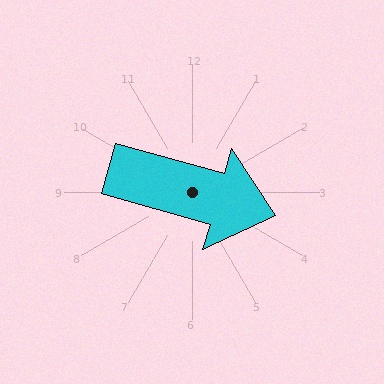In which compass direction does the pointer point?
East.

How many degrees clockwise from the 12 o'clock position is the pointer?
Approximately 106 degrees.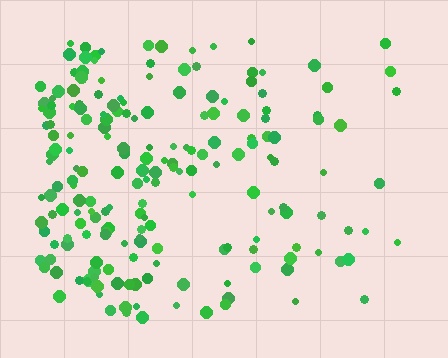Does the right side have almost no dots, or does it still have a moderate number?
Still a moderate number, just noticeably fewer than the left.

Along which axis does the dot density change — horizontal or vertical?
Horizontal.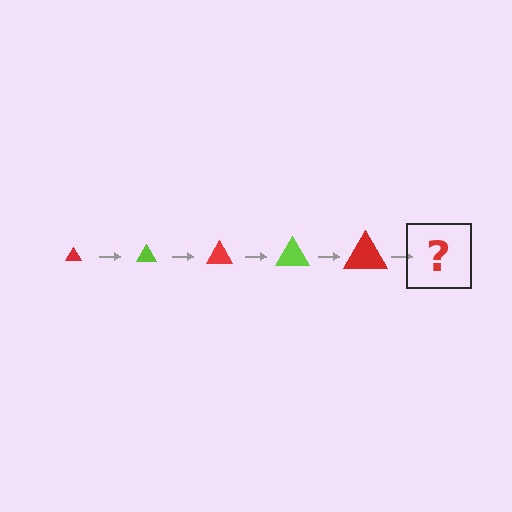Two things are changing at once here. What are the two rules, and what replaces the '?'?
The two rules are that the triangle grows larger each step and the color cycles through red and lime. The '?' should be a lime triangle, larger than the previous one.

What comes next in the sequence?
The next element should be a lime triangle, larger than the previous one.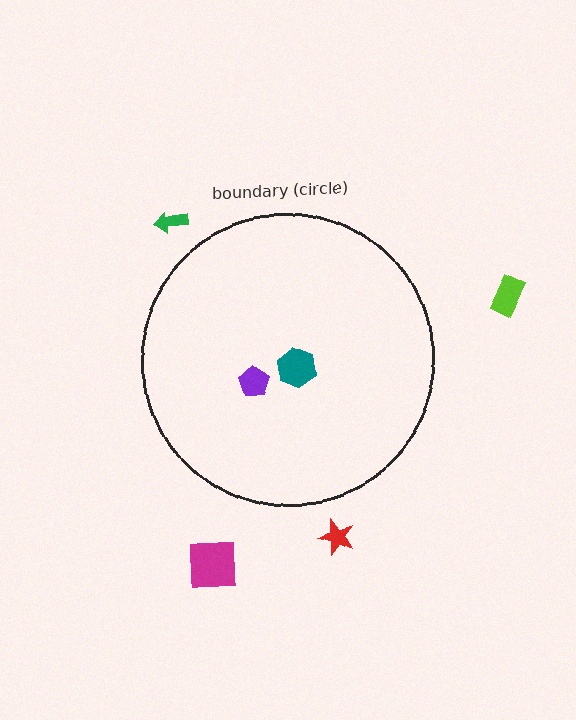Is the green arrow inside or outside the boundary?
Outside.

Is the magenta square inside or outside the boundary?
Outside.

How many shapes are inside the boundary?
2 inside, 4 outside.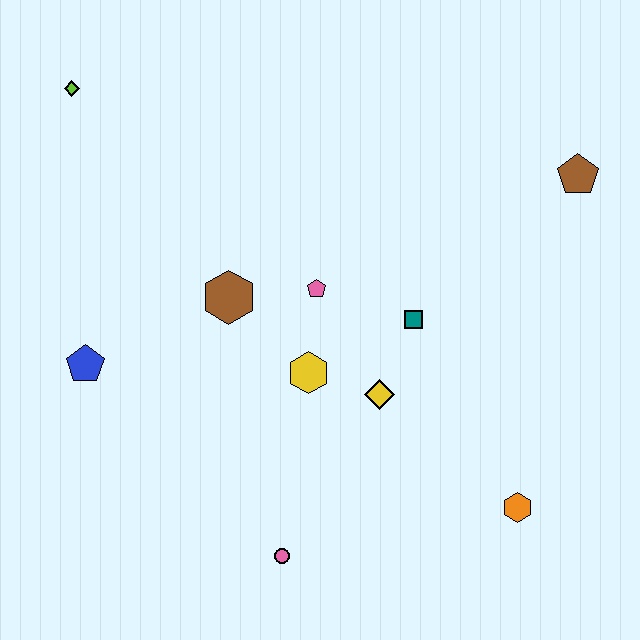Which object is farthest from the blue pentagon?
The brown pentagon is farthest from the blue pentagon.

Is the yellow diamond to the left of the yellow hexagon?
No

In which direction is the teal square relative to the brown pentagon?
The teal square is to the left of the brown pentagon.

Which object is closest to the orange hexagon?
The yellow diamond is closest to the orange hexagon.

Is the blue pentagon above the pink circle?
Yes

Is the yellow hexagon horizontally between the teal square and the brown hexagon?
Yes